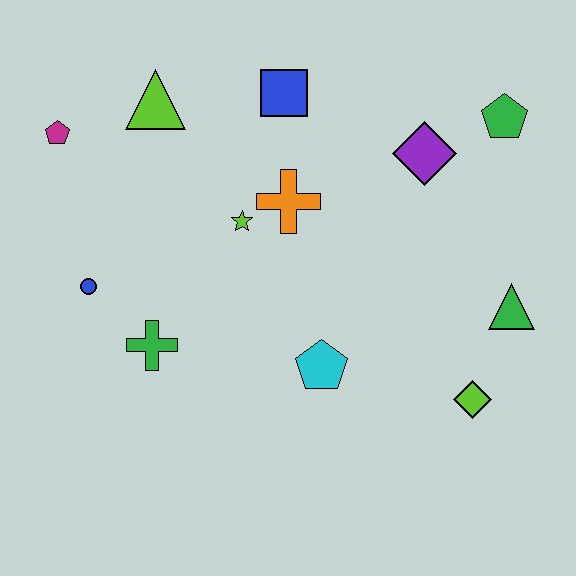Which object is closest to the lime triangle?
The magenta pentagon is closest to the lime triangle.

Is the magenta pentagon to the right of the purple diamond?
No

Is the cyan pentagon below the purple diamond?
Yes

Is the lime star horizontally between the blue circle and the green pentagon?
Yes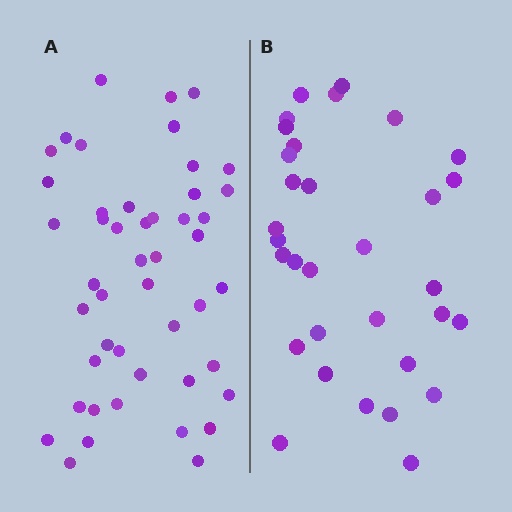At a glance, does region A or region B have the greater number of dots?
Region A (the left region) has more dots.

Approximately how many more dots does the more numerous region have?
Region A has approximately 15 more dots than region B.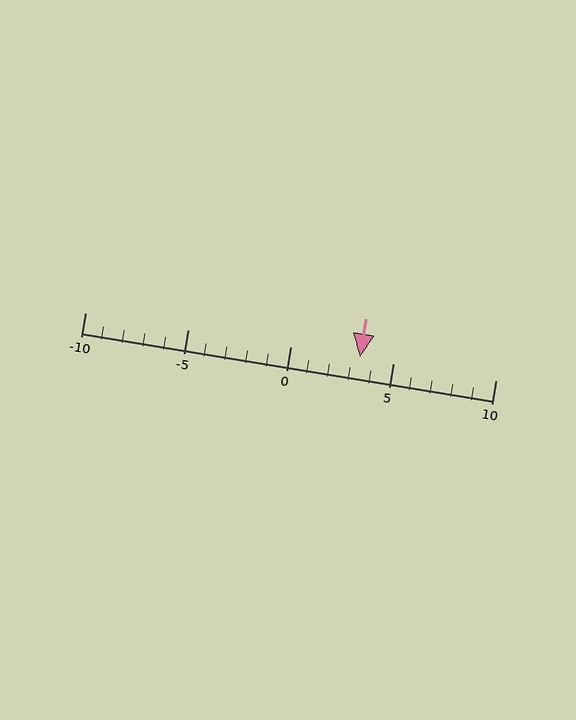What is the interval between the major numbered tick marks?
The major tick marks are spaced 5 units apart.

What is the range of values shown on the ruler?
The ruler shows values from -10 to 10.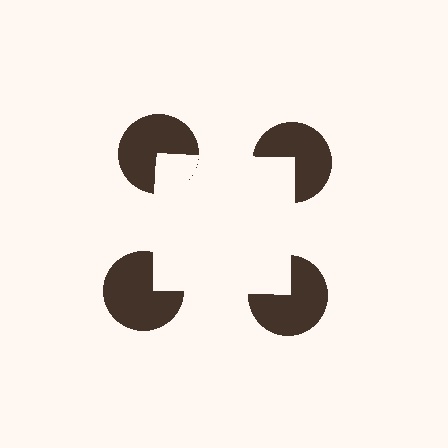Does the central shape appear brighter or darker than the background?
It typically appears slightly brighter than the background, even though no actual brightness change is drawn.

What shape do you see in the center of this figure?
An illusory square — its edges are inferred from the aligned wedge cuts in the pac-man discs, not physically drawn.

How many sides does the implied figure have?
4 sides.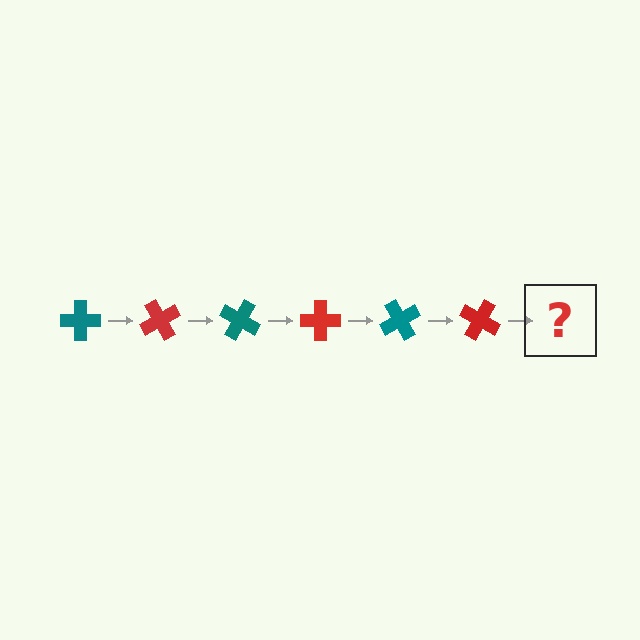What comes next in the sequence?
The next element should be a teal cross, rotated 360 degrees from the start.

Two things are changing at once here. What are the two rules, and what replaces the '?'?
The two rules are that it rotates 60 degrees each step and the color cycles through teal and red. The '?' should be a teal cross, rotated 360 degrees from the start.